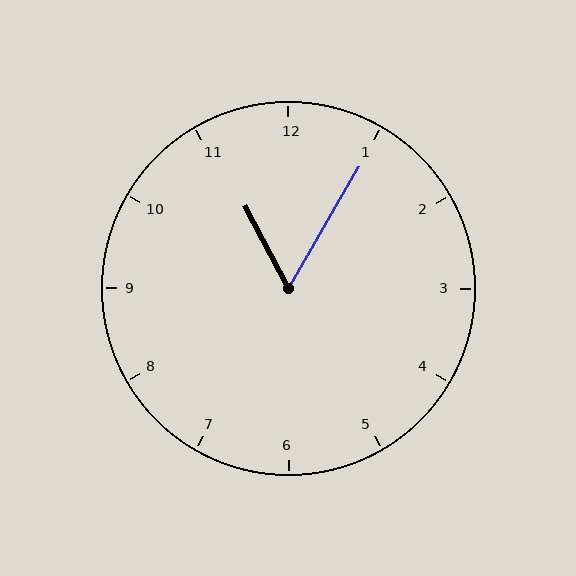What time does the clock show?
11:05.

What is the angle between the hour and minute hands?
Approximately 58 degrees.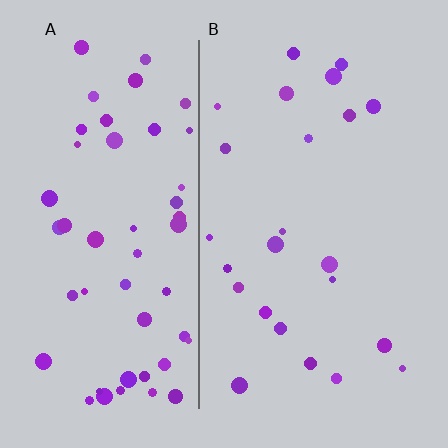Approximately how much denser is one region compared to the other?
Approximately 2.2× — region A over region B.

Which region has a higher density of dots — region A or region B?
A (the left).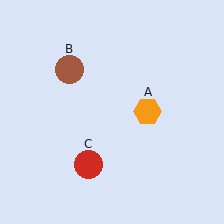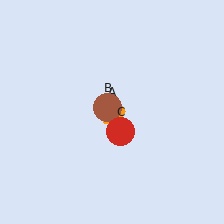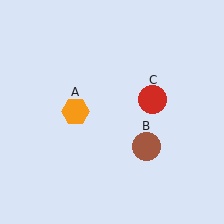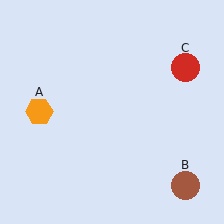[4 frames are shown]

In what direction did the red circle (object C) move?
The red circle (object C) moved up and to the right.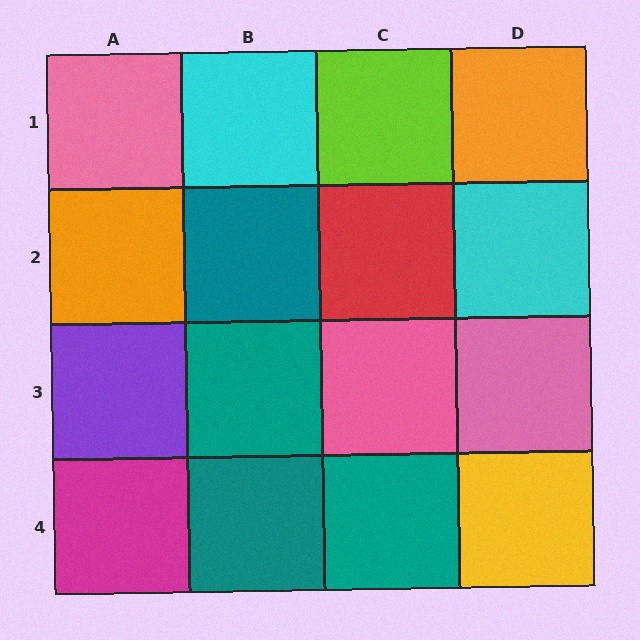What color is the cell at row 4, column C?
Teal.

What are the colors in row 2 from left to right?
Orange, teal, red, cyan.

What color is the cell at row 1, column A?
Pink.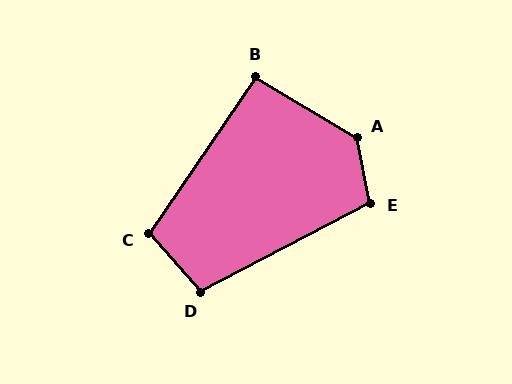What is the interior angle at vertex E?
Approximately 106 degrees (obtuse).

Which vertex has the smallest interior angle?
B, at approximately 94 degrees.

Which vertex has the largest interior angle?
A, at approximately 132 degrees.